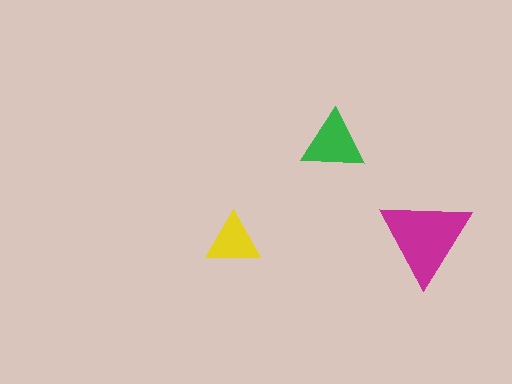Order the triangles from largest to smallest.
the magenta one, the green one, the yellow one.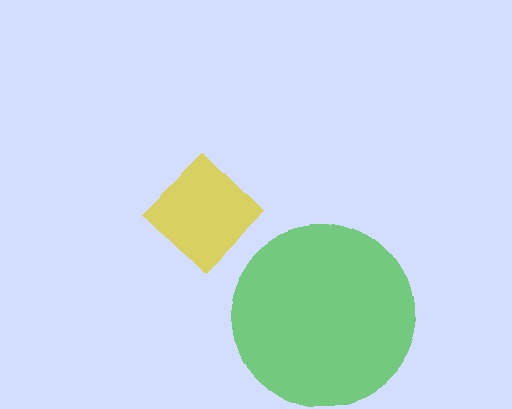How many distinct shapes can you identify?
There are 2 distinct shapes: a yellow diamond, a green circle.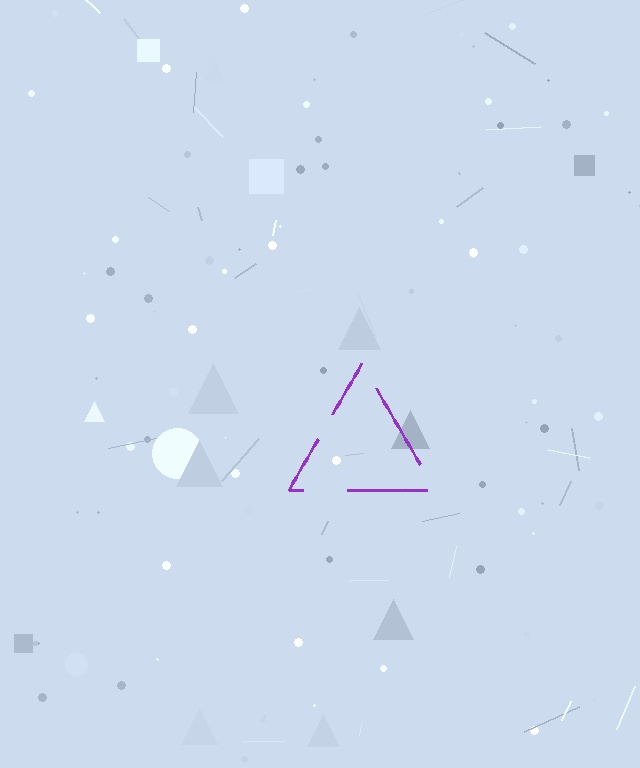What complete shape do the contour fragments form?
The contour fragments form a triangle.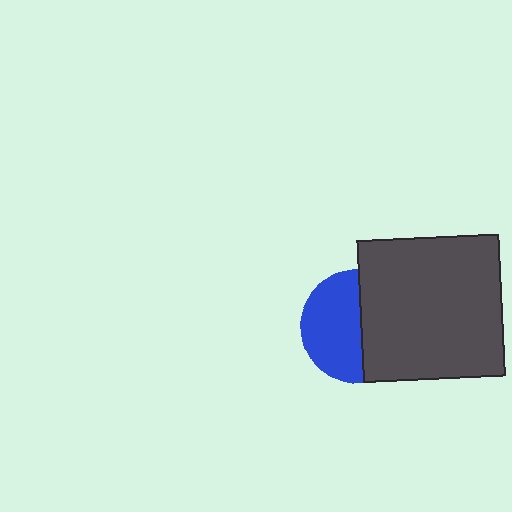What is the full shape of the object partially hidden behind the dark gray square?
The partially hidden object is a blue circle.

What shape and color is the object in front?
The object in front is a dark gray square.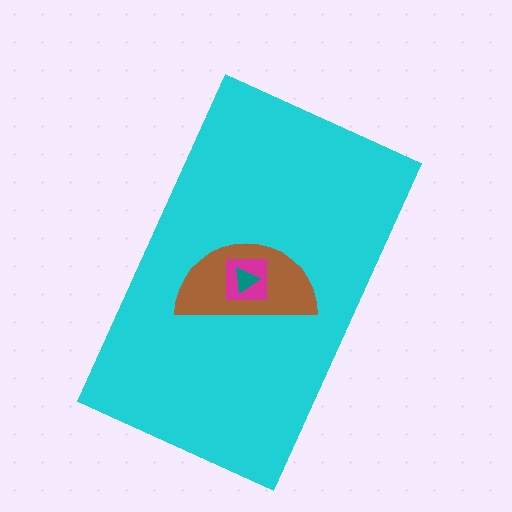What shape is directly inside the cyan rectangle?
The brown semicircle.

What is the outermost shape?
The cyan rectangle.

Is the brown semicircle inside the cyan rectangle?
Yes.